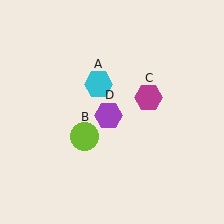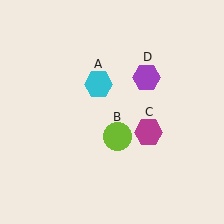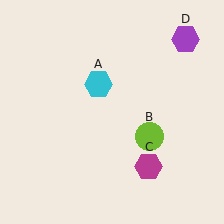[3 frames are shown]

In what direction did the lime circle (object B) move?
The lime circle (object B) moved right.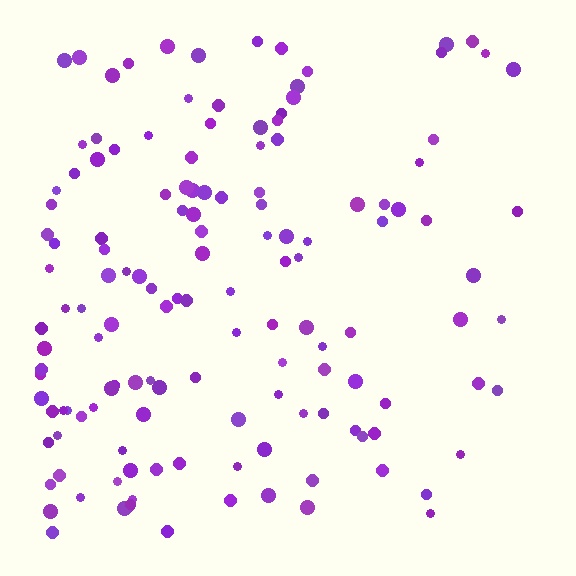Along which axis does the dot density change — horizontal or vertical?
Horizontal.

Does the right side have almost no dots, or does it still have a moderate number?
Still a moderate number, just noticeably fewer than the left.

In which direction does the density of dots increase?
From right to left, with the left side densest.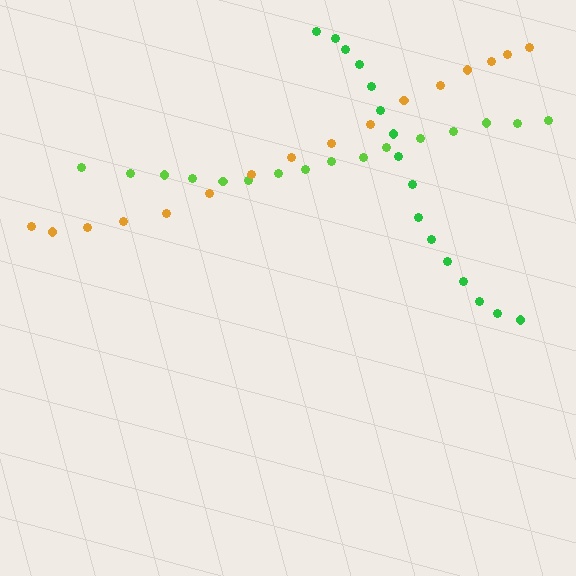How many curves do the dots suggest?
There are 3 distinct paths.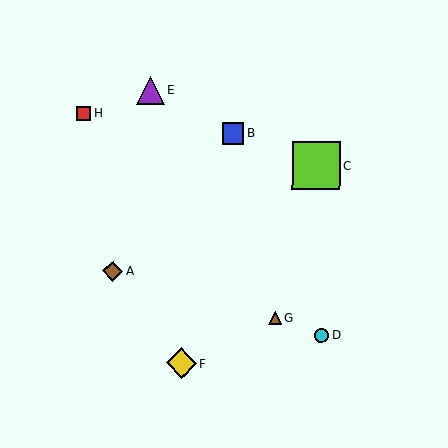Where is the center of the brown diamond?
The center of the brown diamond is at (113, 271).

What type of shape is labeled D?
Shape D is a cyan circle.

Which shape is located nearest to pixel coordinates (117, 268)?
The brown diamond (labeled A) at (113, 271) is nearest to that location.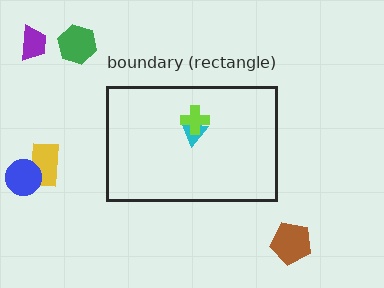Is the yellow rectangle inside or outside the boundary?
Outside.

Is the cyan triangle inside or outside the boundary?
Inside.